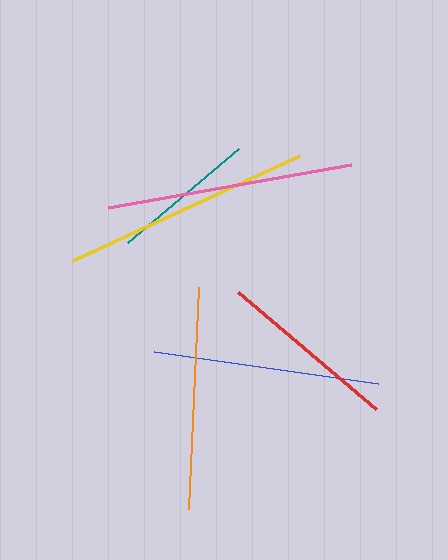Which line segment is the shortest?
The teal line is the shortest at approximately 145 pixels.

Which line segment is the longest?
The yellow line is the longest at approximately 250 pixels.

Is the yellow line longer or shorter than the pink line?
The yellow line is longer than the pink line.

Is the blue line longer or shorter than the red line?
The blue line is longer than the red line.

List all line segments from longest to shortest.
From longest to shortest: yellow, pink, blue, orange, red, teal.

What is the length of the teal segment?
The teal segment is approximately 145 pixels long.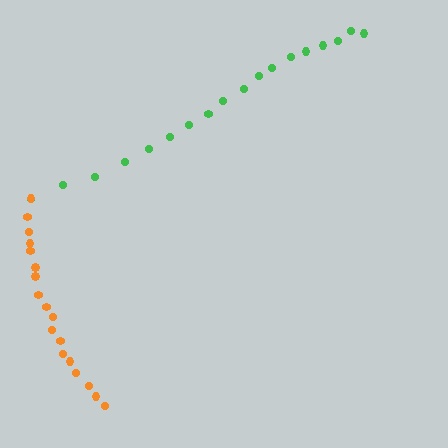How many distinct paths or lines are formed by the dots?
There are 2 distinct paths.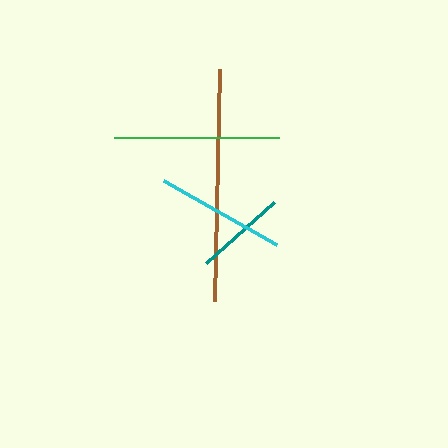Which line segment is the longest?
The brown line is the longest at approximately 232 pixels.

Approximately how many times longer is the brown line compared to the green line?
The brown line is approximately 1.4 times the length of the green line.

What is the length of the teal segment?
The teal segment is approximately 91 pixels long.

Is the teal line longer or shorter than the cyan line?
The cyan line is longer than the teal line.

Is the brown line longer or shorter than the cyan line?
The brown line is longer than the cyan line.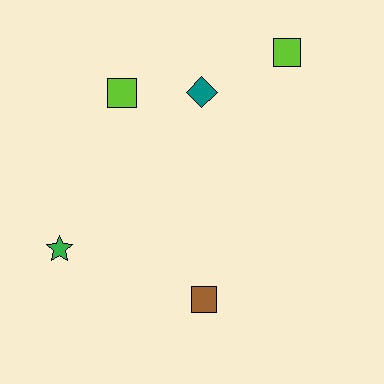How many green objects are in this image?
There is 1 green object.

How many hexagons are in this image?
There are no hexagons.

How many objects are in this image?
There are 5 objects.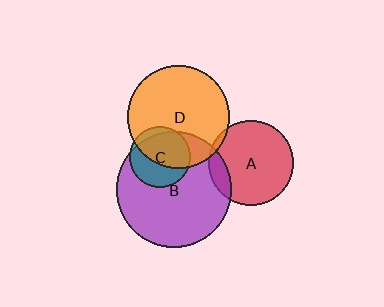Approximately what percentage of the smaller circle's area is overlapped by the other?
Approximately 25%.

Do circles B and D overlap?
Yes.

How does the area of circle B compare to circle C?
Approximately 3.5 times.